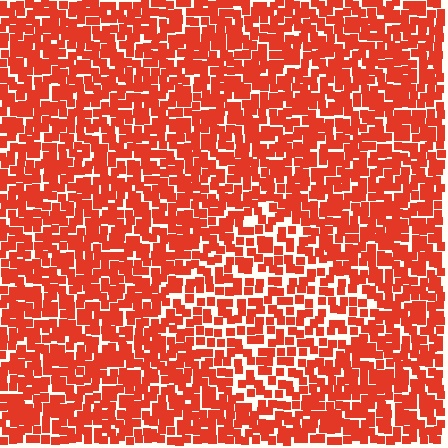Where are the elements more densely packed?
The elements are more densely packed outside the diamond boundary.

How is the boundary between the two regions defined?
The boundary is defined by a change in element density (approximately 1.5x ratio). All elements are the same color, size, and shape.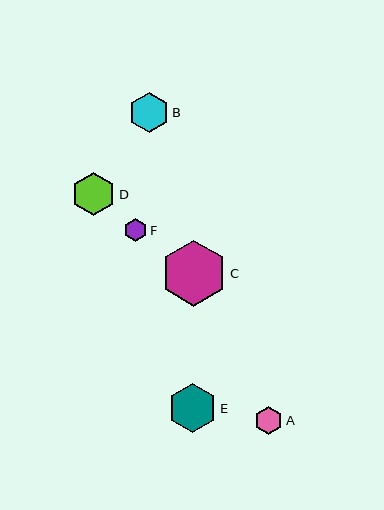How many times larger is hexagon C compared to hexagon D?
Hexagon C is approximately 1.5 times the size of hexagon D.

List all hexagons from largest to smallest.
From largest to smallest: C, E, D, B, A, F.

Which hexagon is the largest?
Hexagon C is the largest with a size of approximately 66 pixels.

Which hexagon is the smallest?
Hexagon F is the smallest with a size of approximately 23 pixels.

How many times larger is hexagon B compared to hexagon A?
Hexagon B is approximately 1.4 times the size of hexagon A.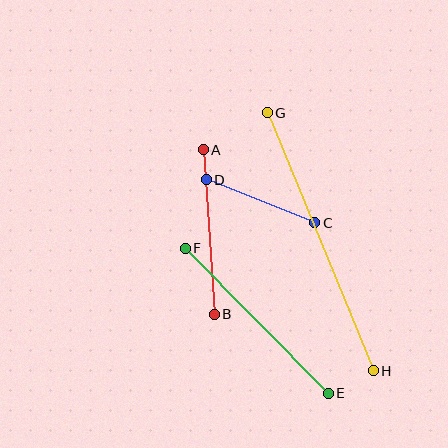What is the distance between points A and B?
The distance is approximately 165 pixels.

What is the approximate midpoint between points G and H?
The midpoint is at approximately (320, 242) pixels.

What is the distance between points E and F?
The distance is approximately 204 pixels.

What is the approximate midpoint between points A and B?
The midpoint is at approximately (209, 232) pixels.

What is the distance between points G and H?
The distance is approximately 279 pixels.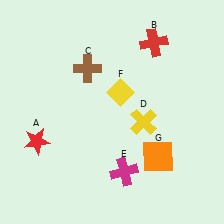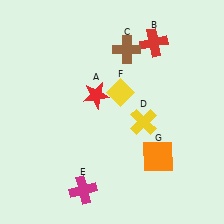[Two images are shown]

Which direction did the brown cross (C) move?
The brown cross (C) moved right.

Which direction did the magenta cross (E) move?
The magenta cross (E) moved left.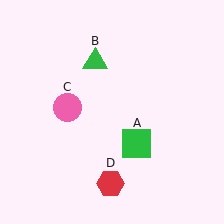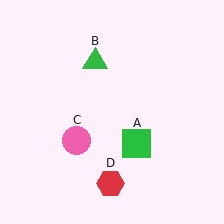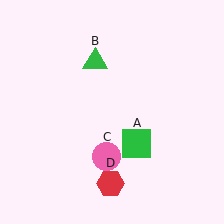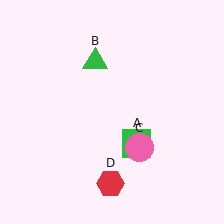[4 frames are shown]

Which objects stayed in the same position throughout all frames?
Green square (object A) and green triangle (object B) and red hexagon (object D) remained stationary.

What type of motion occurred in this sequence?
The pink circle (object C) rotated counterclockwise around the center of the scene.